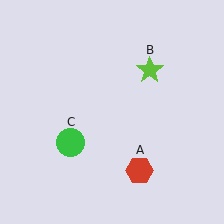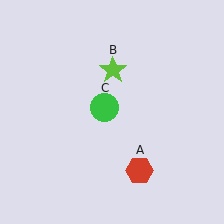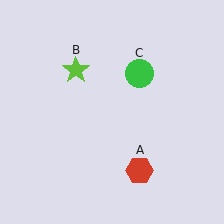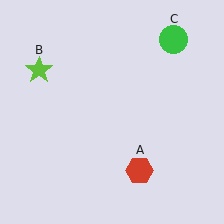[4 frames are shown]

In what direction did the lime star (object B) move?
The lime star (object B) moved left.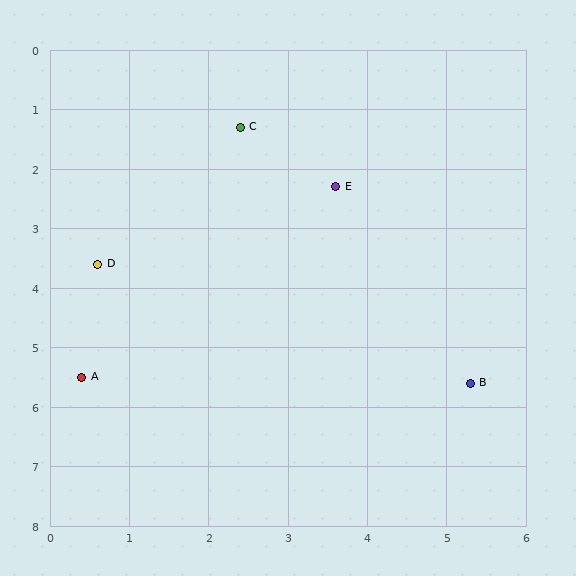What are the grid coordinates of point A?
Point A is at approximately (0.4, 5.5).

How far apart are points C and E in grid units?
Points C and E are about 1.6 grid units apart.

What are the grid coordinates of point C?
Point C is at approximately (2.4, 1.3).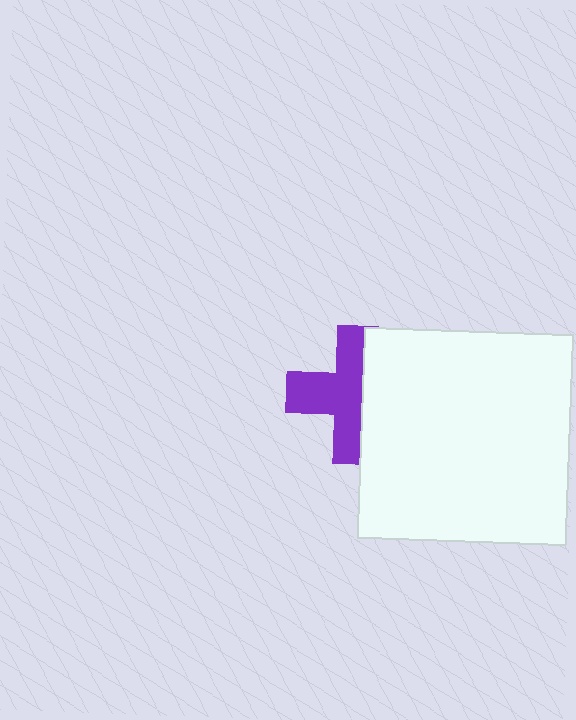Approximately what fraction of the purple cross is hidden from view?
Roughly 40% of the purple cross is hidden behind the white rectangle.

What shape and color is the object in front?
The object in front is a white rectangle.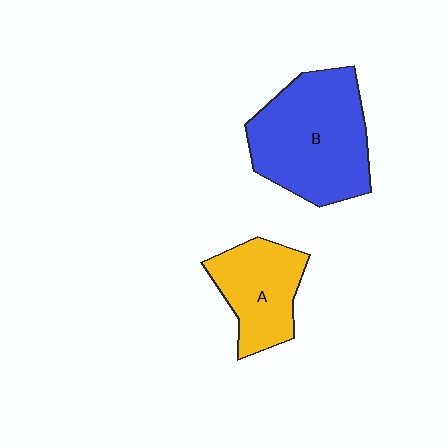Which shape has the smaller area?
Shape A (yellow).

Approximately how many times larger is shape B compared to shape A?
Approximately 1.7 times.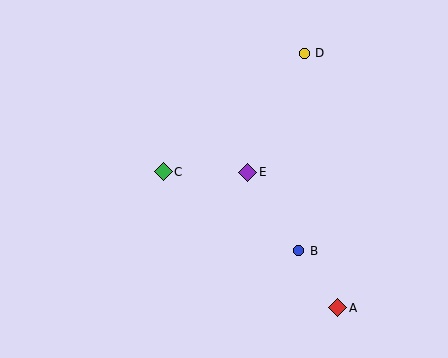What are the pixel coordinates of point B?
Point B is at (299, 251).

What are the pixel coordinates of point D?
Point D is at (304, 53).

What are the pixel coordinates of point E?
Point E is at (248, 172).